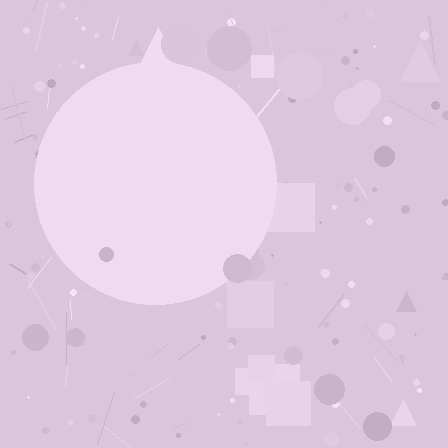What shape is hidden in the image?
A circle is hidden in the image.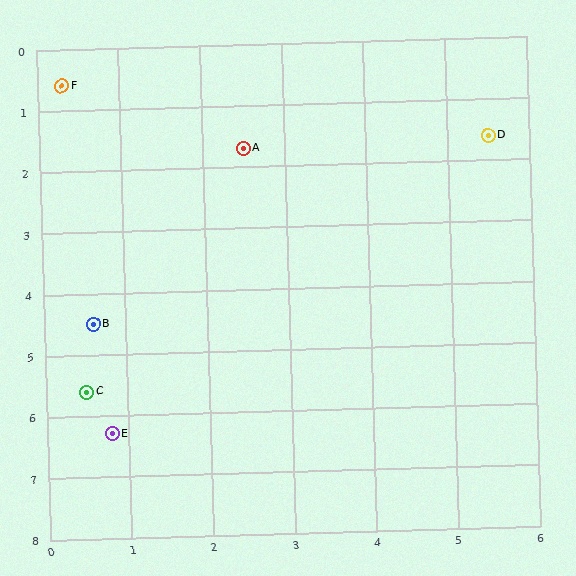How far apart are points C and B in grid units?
Points C and B are about 1.1 grid units apart.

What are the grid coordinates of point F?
Point F is at approximately (0.3, 0.6).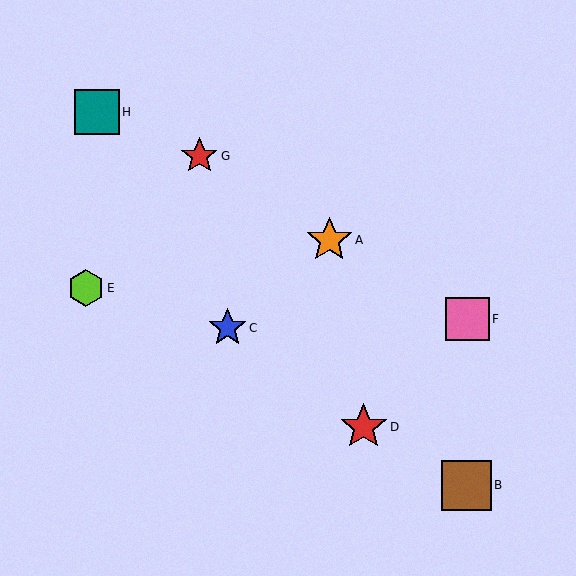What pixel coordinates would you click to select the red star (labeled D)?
Click at (364, 427) to select the red star D.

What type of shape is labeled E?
Shape E is a lime hexagon.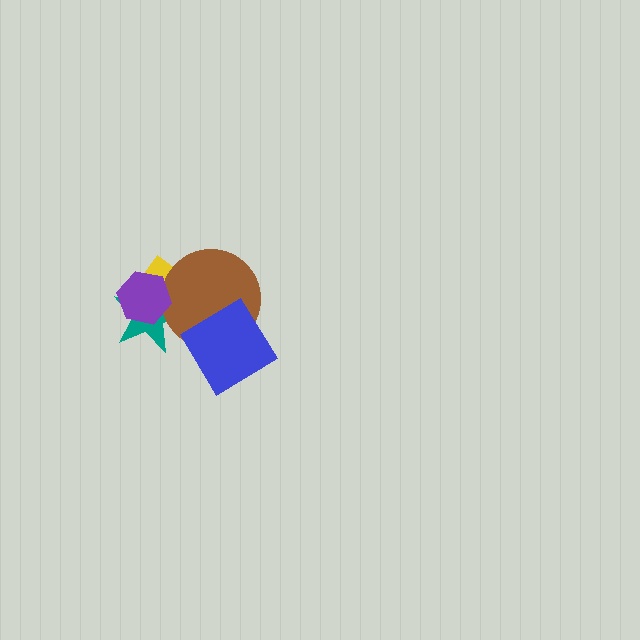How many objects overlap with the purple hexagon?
3 objects overlap with the purple hexagon.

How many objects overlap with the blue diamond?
1 object overlaps with the blue diamond.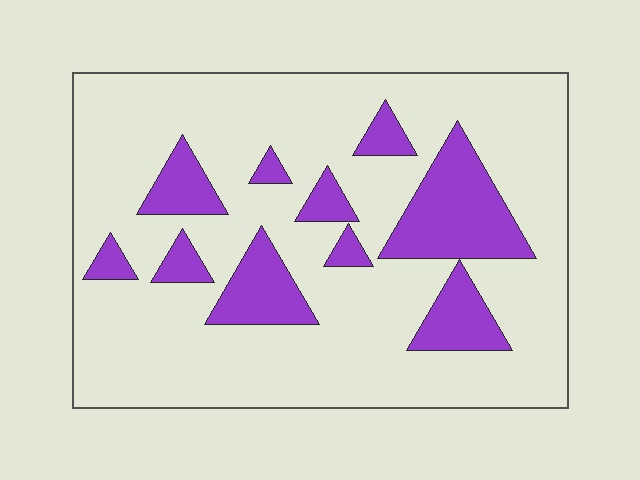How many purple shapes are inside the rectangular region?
10.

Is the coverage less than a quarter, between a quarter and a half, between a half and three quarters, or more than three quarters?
Less than a quarter.